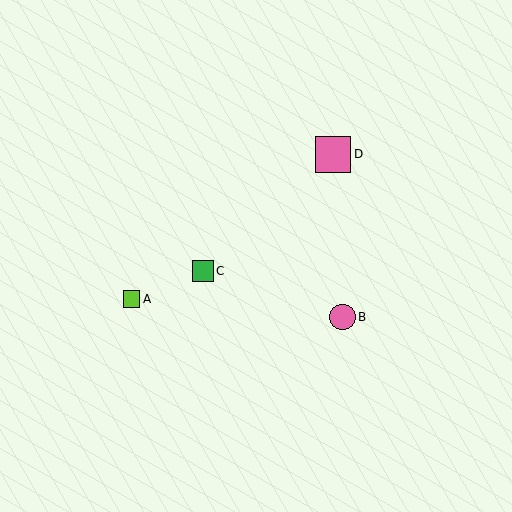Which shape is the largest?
The pink square (labeled D) is the largest.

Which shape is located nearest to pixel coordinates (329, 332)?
The pink circle (labeled B) at (342, 317) is nearest to that location.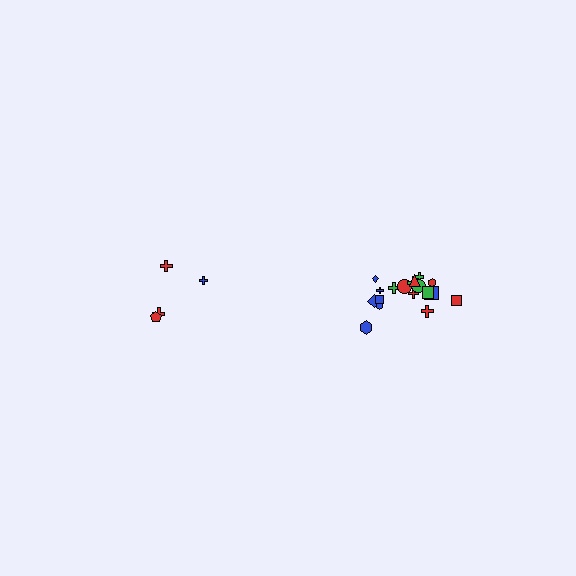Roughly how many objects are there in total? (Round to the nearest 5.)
Roughly 20 objects in total.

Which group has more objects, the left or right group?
The right group.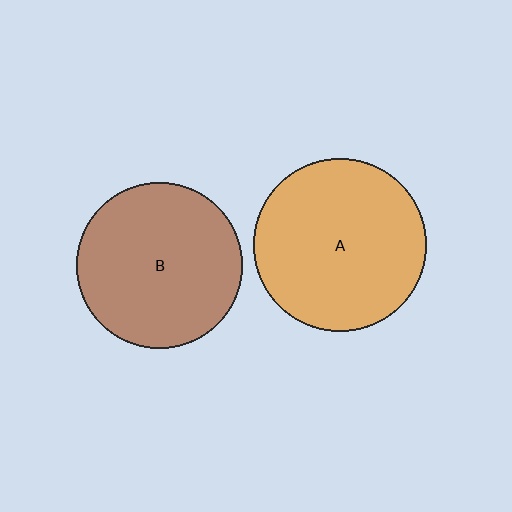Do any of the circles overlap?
No, none of the circles overlap.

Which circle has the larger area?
Circle A (orange).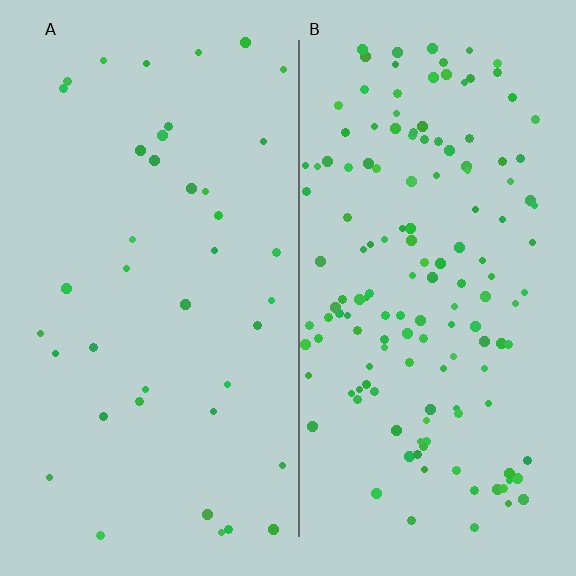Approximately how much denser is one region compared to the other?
Approximately 3.7× — region B over region A.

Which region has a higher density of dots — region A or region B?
B (the right).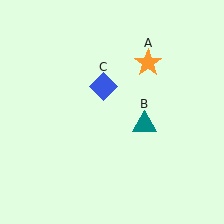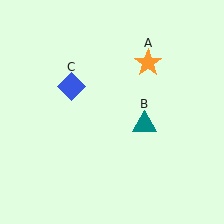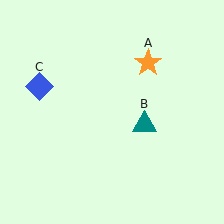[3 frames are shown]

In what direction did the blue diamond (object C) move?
The blue diamond (object C) moved left.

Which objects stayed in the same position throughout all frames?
Orange star (object A) and teal triangle (object B) remained stationary.